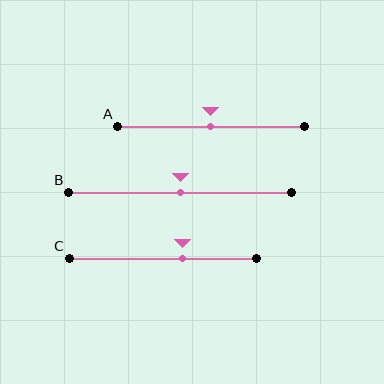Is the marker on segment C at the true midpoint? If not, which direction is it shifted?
No, the marker on segment C is shifted to the right by about 11% of the segment length.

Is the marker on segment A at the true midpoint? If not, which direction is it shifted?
Yes, the marker on segment A is at the true midpoint.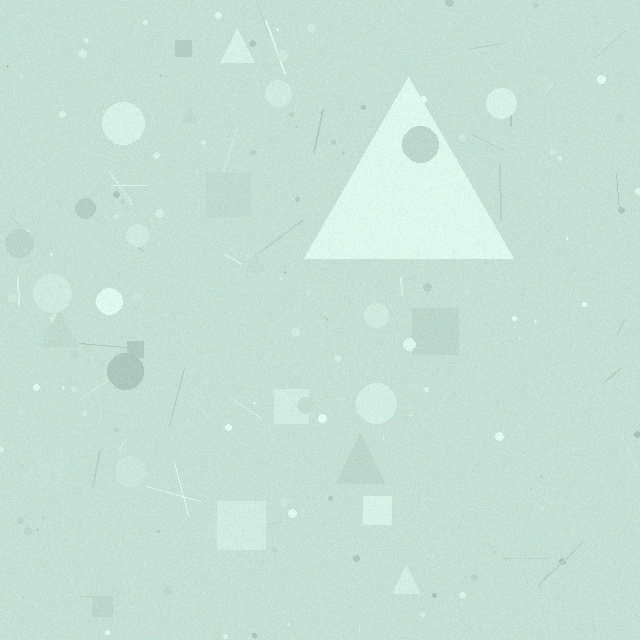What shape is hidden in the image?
A triangle is hidden in the image.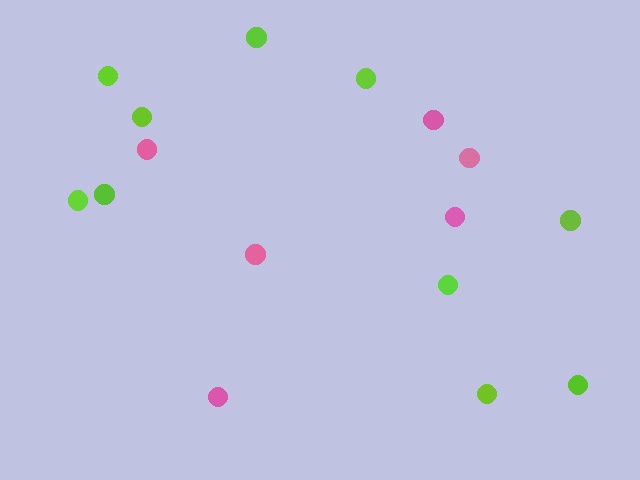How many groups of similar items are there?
There are 2 groups: one group of pink circles (6) and one group of lime circles (10).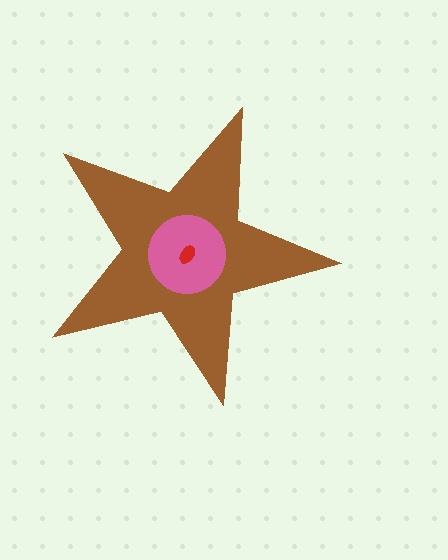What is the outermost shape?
The brown star.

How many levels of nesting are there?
3.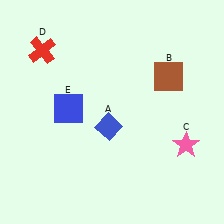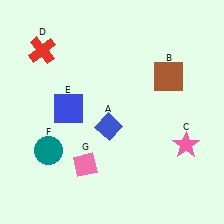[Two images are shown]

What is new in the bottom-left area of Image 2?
A pink diamond (G) was added in the bottom-left area of Image 2.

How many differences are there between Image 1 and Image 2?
There are 2 differences between the two images.